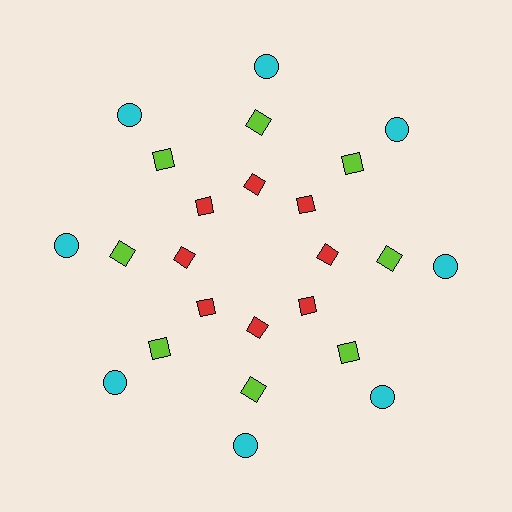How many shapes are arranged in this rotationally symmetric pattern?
There are 24 shapes, arranged in 8 groups of 3.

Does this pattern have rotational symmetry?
Yes, this pattern has 8-fold rotational symmetry. It looks the same after rotating 45 degrees around the center.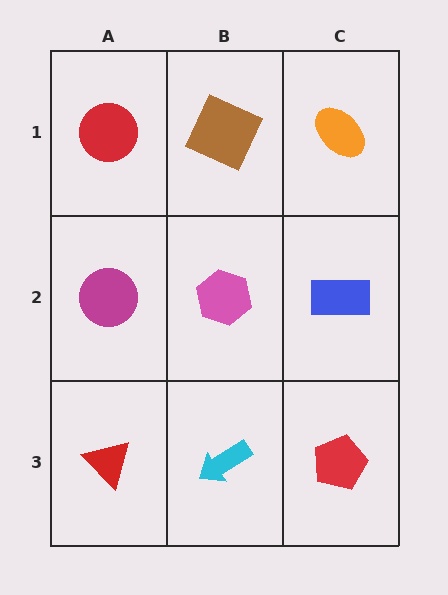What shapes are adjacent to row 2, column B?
A brown square (row 1, column B), a cyan arrow (row 3, column B), a magenta circle (row 2, column A), a blue rectangle (row 2, column C).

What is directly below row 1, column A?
A magenta circle.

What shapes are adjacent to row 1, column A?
A magenta circle (row 2, column A), a brown square (row 1, column B).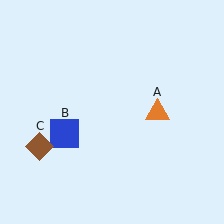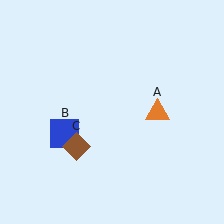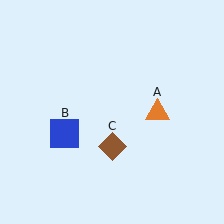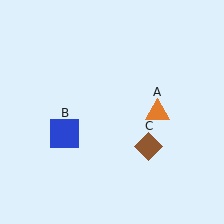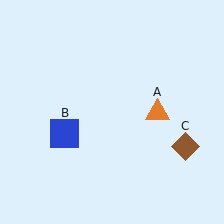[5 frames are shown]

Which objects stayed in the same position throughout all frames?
Orange triangle (object A) and blue square (object B) remained stationary.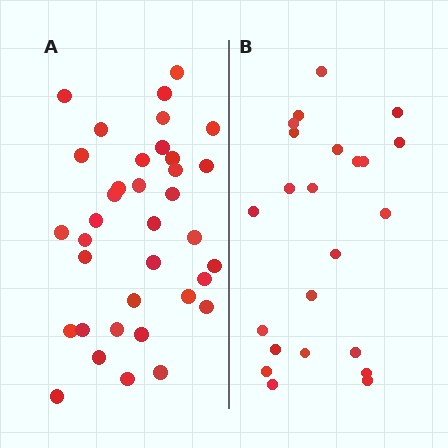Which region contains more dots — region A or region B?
Region A (the left region) has more dots.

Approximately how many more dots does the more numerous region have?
Region A has approximately 15 more dots than region B.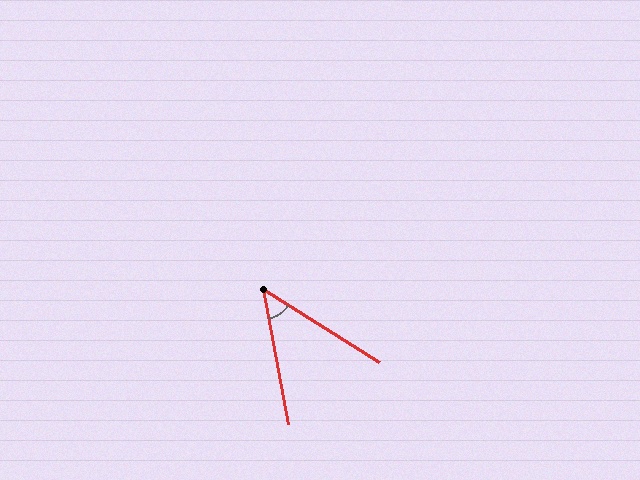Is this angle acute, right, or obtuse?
It is acute.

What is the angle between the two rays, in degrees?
Approximately 47 degrees.